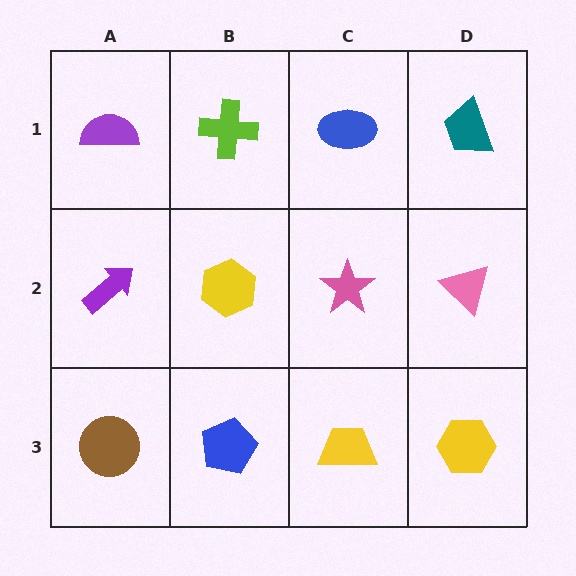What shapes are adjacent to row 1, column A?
A purple arrow (row 2, column A), a lime cross (row 1, column B).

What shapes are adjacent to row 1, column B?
A yellow hexagon (row 2, column B), a purple semicircle (row 1, column A), a blue ellipse (row 1, column C).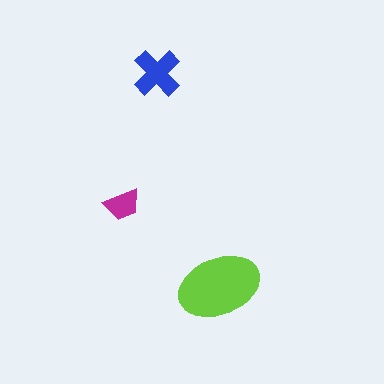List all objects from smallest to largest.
The magenta trapezoid, the blue cross, the lime ellipse.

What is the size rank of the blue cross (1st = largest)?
2nd.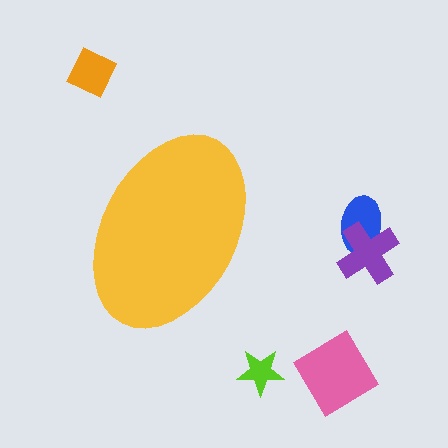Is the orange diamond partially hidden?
No, the orange diamond is fully visible.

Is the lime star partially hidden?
No, the lime star is fully visible.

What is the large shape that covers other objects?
A yellow ellipse.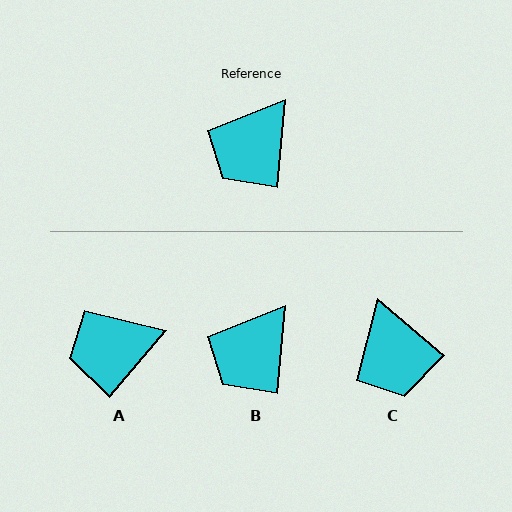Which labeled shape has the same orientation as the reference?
B.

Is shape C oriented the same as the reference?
No, it is off by about 55 degrees.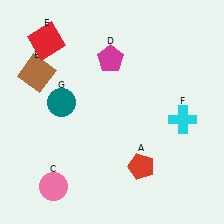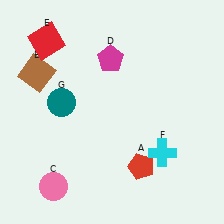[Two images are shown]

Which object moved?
The cyan cross (F) moved down.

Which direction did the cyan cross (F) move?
The cyan cross (F) moved down.